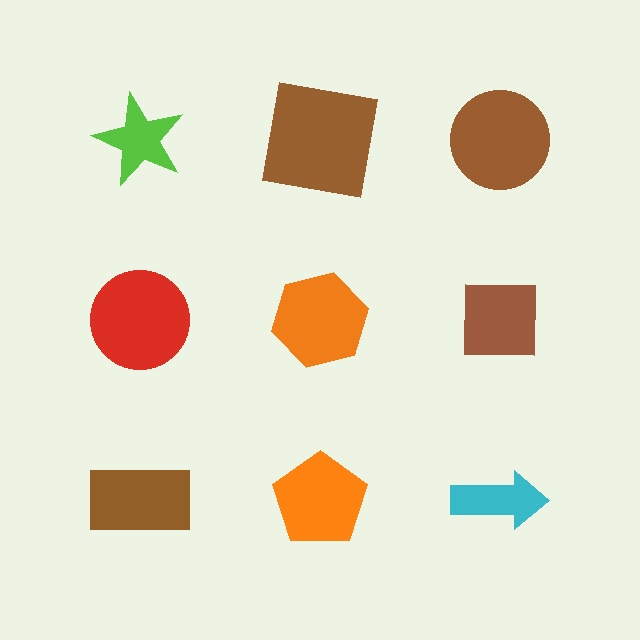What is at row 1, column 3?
A brown circle.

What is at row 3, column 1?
A brown rectangle.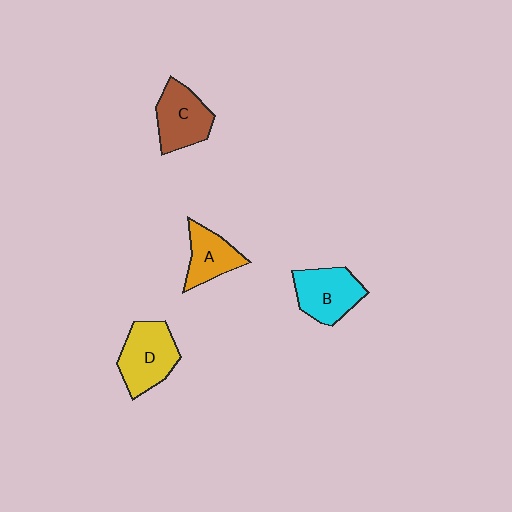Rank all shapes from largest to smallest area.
From largest to smallest: D (yellow), B (cyan), C (brown), A (orange).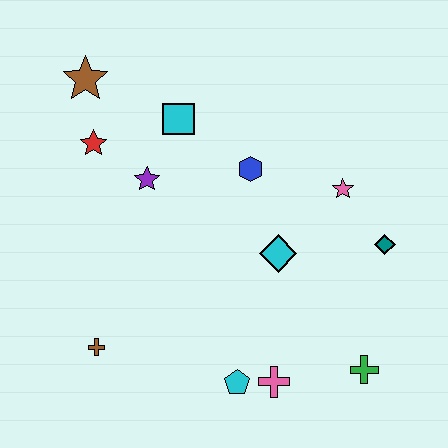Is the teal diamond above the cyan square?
No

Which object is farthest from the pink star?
The brown cross is farthest from the pink star.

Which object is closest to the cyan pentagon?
The pink cross is closest to the cyan pentagon.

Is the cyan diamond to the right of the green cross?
No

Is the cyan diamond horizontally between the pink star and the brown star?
Yes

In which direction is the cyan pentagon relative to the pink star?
The cyan pentagon is below the pink star.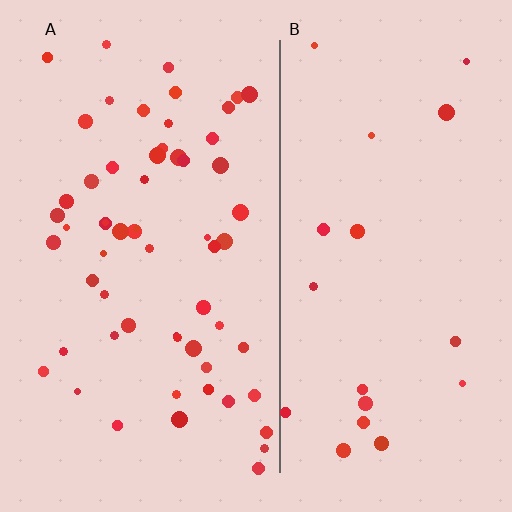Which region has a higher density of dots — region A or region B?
A (the left).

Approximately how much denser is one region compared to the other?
Approximately 3.2× — region A over region B.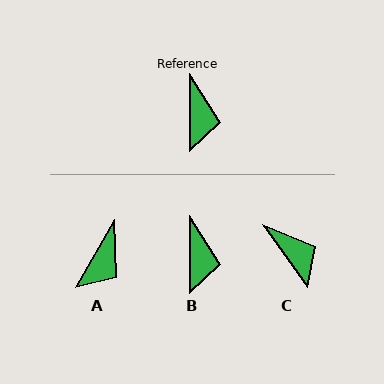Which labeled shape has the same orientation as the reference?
B.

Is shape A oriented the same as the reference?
No, it is off by about 30 degrees.